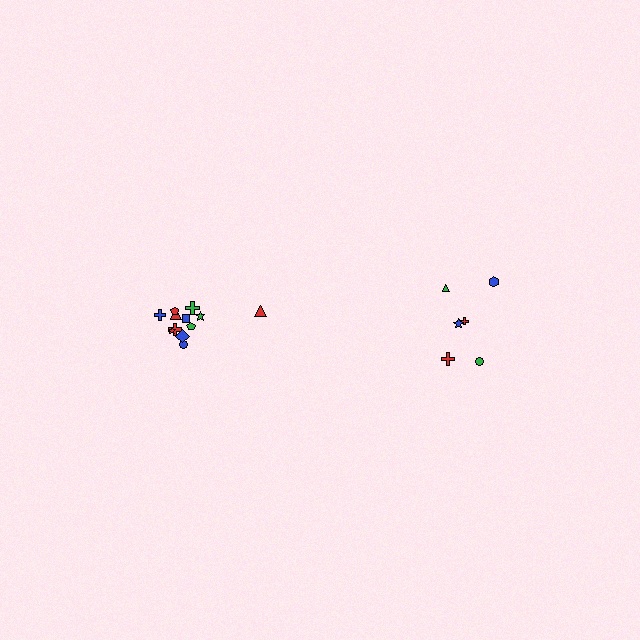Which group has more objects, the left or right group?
The left group.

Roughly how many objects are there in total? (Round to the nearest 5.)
Roughly 20 objects in total.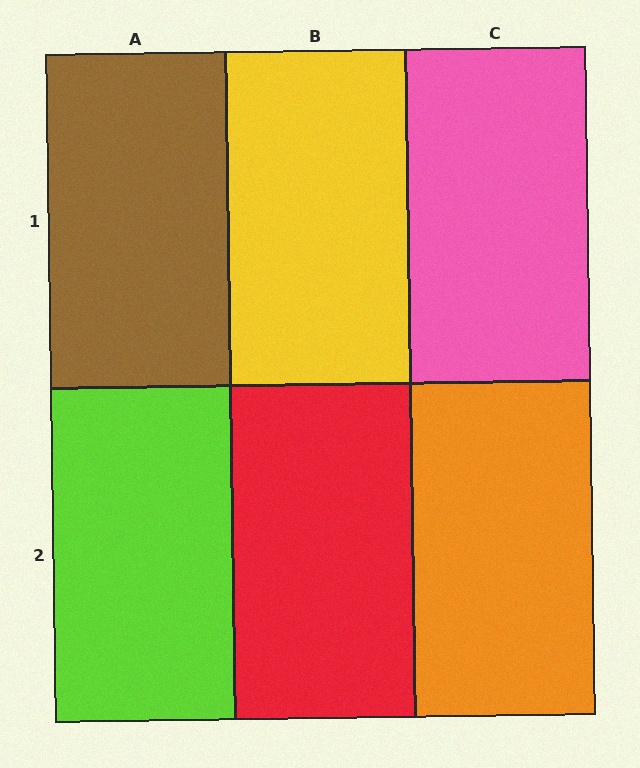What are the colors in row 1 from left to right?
Brown, yellow, pink.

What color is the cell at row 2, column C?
Orange.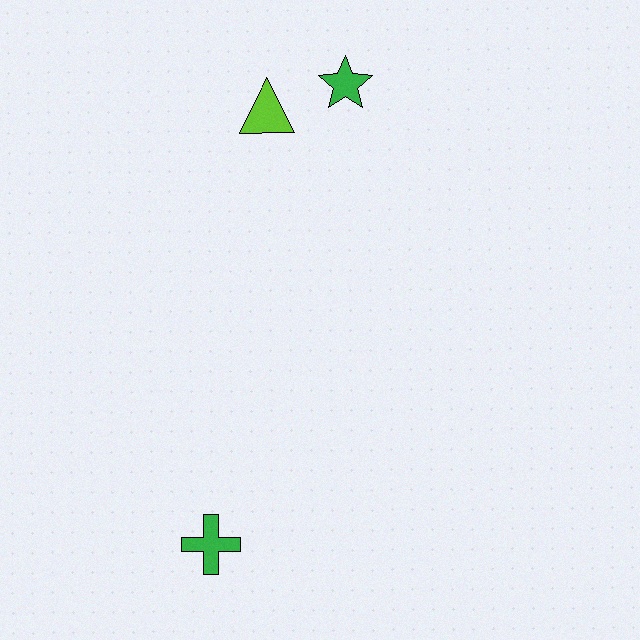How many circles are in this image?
There are no circles.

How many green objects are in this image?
There are 2 green objects.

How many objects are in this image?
There are 3 objects.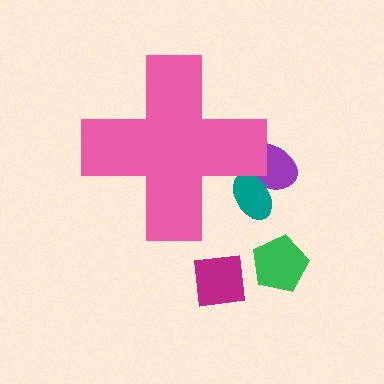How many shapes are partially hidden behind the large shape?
2 shapes are partially hidden.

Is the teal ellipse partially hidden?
Yes, the teal ellipse is partially hidden behind the pink cross.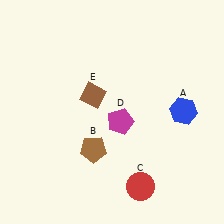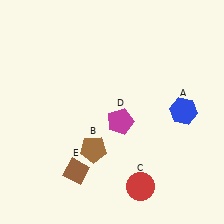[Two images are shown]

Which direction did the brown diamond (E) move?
The brown diamond (E) moved down.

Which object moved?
The brown diamond (E) moved down.